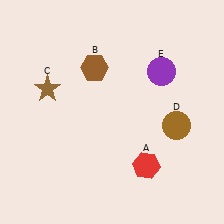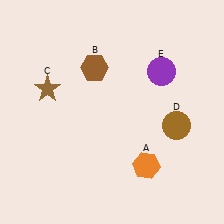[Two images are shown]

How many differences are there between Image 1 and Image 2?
There is 1 difference between the two images.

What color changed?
The hexagon (A) changed from red in Image 1 to orange in Image 2.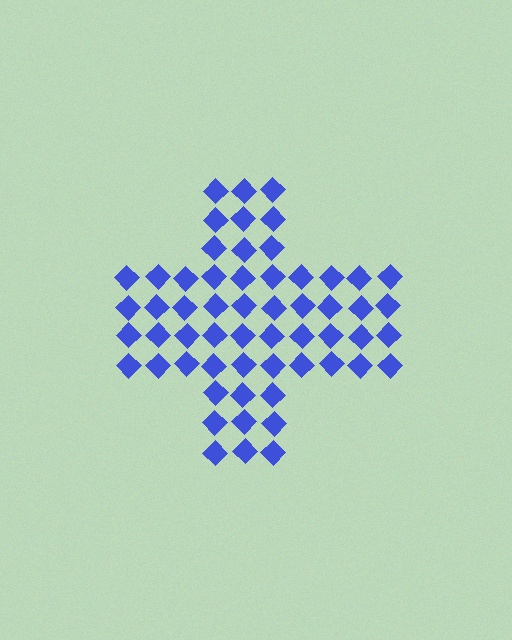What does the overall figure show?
The overall figure shows a cross.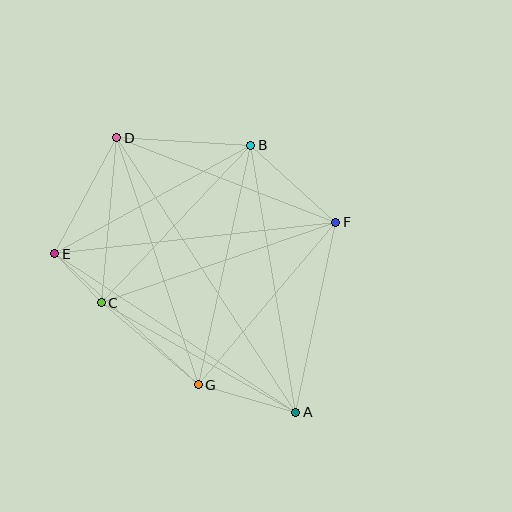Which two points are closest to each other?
Points C and E are closest to each other.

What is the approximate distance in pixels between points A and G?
The distance between A and G is approximately 101 pixels.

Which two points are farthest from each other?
Points A and D are farthest from each other.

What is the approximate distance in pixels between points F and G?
The distance between F and G is approximately 213 pixels.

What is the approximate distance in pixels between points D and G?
The distance between D and G is approximately 260 pixels.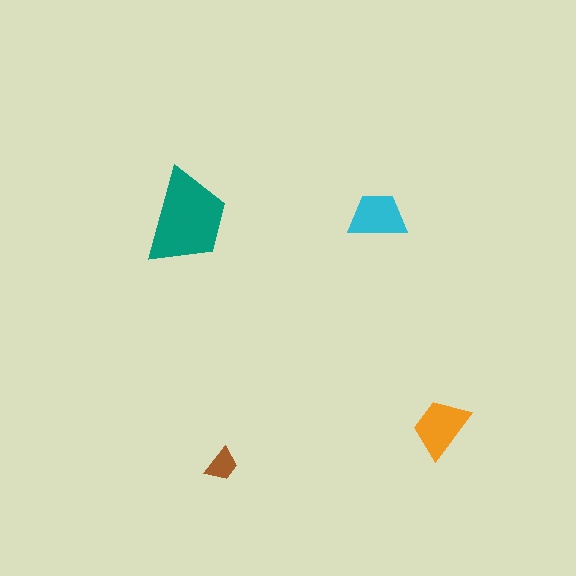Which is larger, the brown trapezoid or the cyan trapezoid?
The cyan one.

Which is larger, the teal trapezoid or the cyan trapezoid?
The teal one.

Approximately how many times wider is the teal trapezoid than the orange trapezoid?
About 1.5 times wider.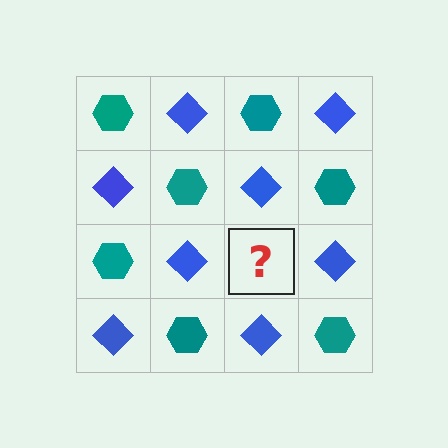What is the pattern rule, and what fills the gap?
The rule is that it alternates teal hexagon and blue diamond in a checkerboard pattern. The gap should be filled with a teal hexagon.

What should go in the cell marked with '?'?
The missing cell should contain a teal hexagon.